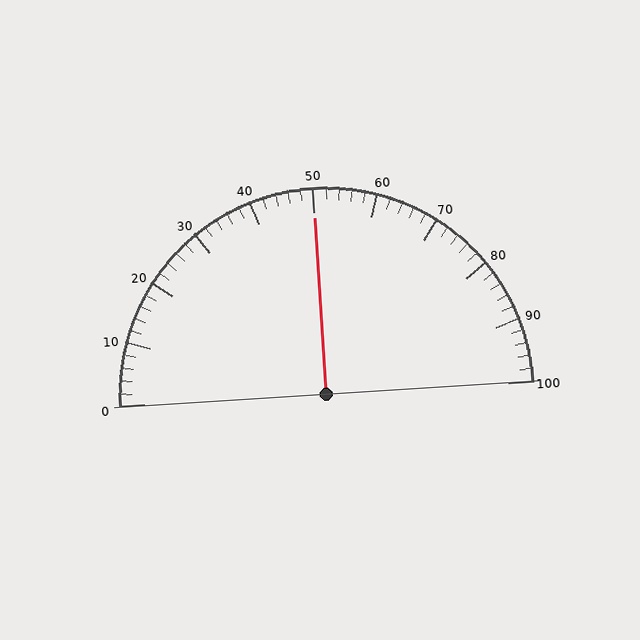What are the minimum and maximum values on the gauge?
The gauge ranges from 0 to 100.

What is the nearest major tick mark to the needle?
The nearest major tick mark is 50.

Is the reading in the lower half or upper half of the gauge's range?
The reading is in the upper half of the range (0 to 100).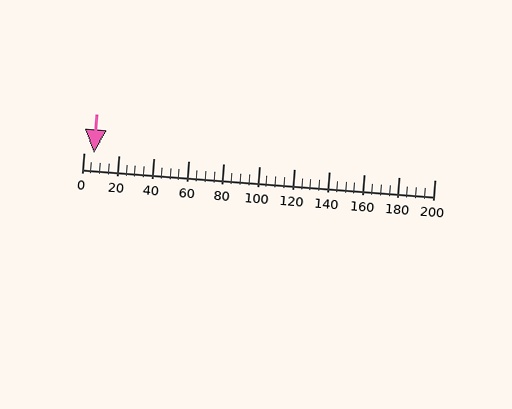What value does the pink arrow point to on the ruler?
The pink arrow points to approximately 6.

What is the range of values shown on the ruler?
The ruler shows values from 0 to 200.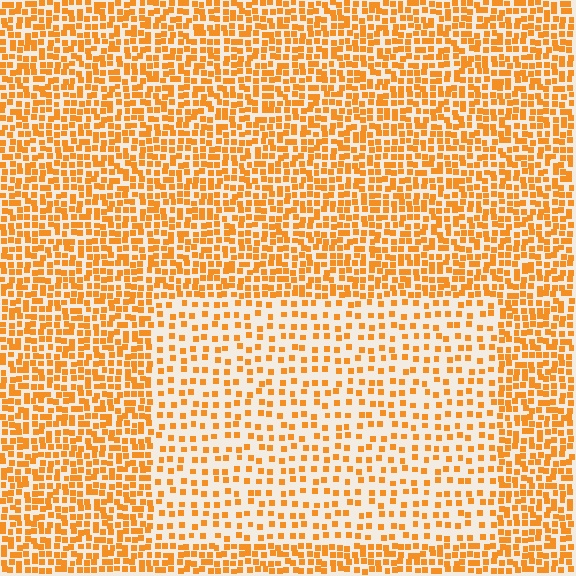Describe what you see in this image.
The image contains small orange elements arranged at two different densities. A rectangle-shaped region is visible where the elements are less densely packed than the surrounding area.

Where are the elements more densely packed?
The elements are more densely packed outside the rectangle boundary.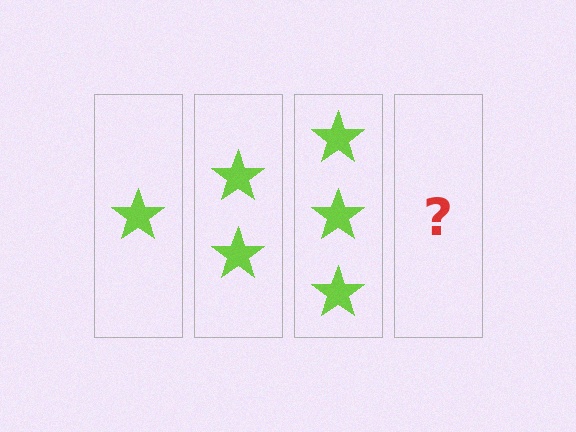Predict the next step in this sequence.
The next step is 4 stars.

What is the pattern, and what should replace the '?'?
The pattern is that each step adds one more star. The '?' should be 4 stars.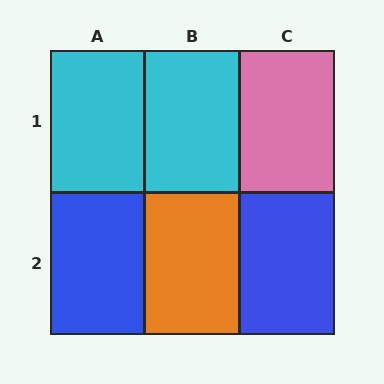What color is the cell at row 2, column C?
Blue.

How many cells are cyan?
2 cells are cyan.